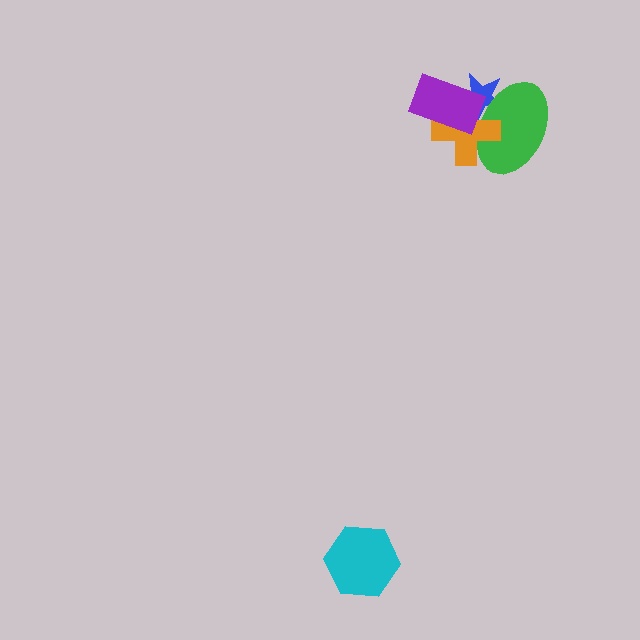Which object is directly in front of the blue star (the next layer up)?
The green ellipse is directly in front of the blue star.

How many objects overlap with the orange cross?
3 objects overlap with the orange cross.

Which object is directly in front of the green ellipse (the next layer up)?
The orange cross is directly in front of the green ellipse.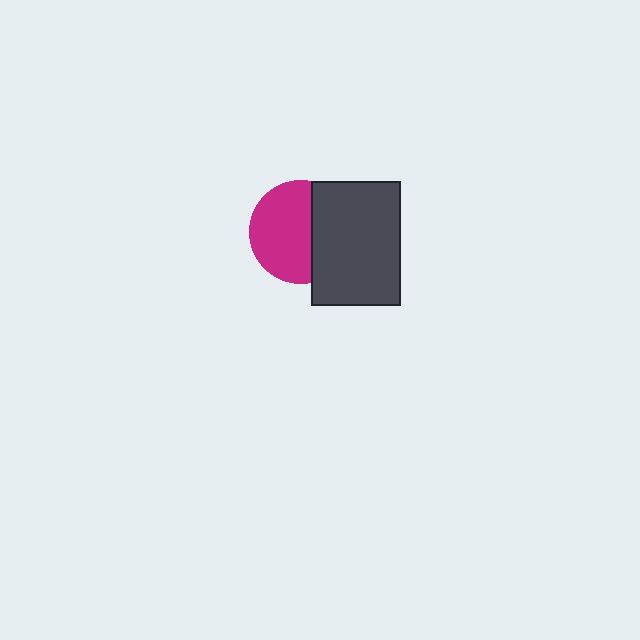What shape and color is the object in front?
The object in front is a dark gray rectangle.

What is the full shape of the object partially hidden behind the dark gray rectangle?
The partially hidden object is a magenta circle.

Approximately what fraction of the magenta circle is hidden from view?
Roughly 37% of the magenta circle is hidden behind the dark gray rectangle.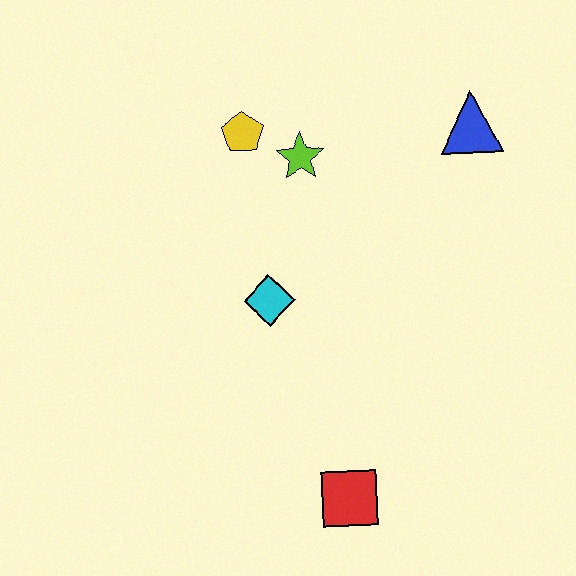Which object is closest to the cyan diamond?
The lime star is closest to the cyan diamond.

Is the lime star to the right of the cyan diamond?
Yes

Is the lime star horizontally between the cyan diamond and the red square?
Yes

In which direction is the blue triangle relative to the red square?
The blue triangle is above the red square.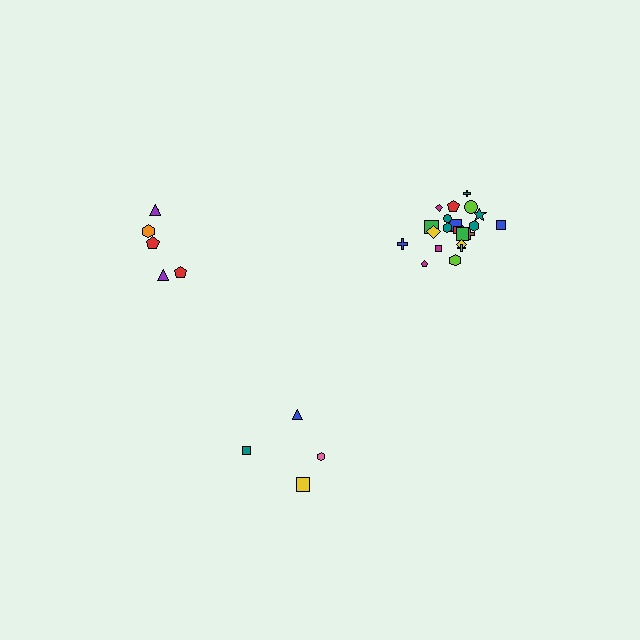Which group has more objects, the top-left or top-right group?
The top-right group.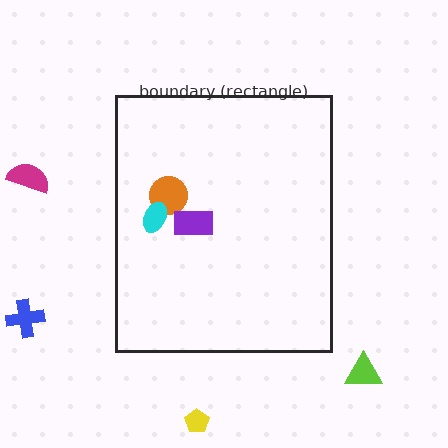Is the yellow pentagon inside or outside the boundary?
Outside.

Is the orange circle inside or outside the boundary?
Inside.